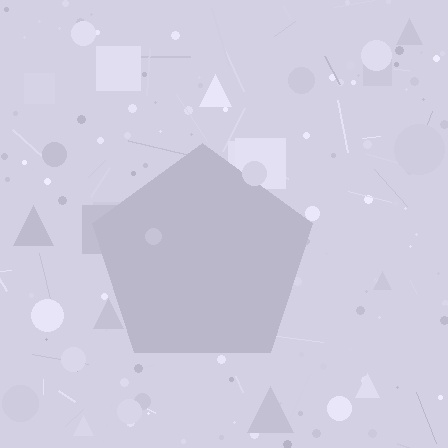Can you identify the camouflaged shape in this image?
The camouflaged shape is a pentagon.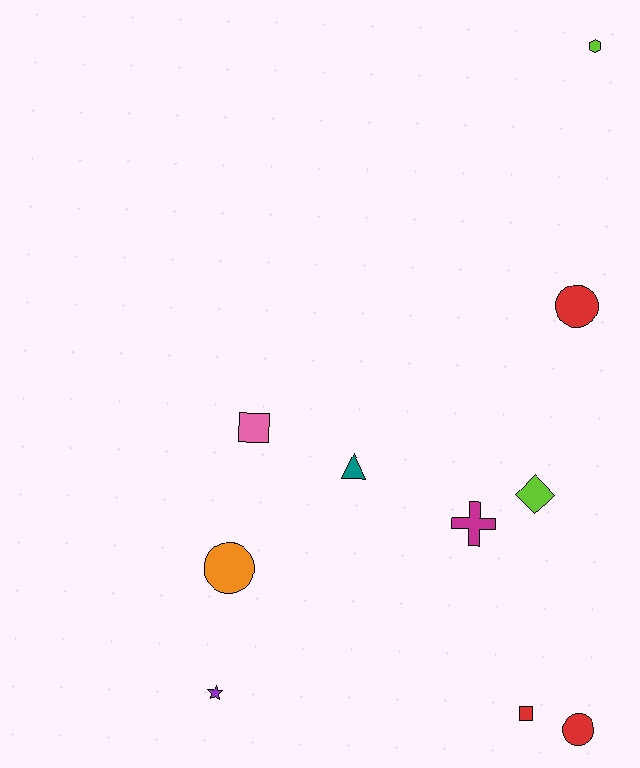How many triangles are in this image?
There is 1 triangle.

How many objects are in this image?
There are 10 objects.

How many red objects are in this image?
There are 3 red objects.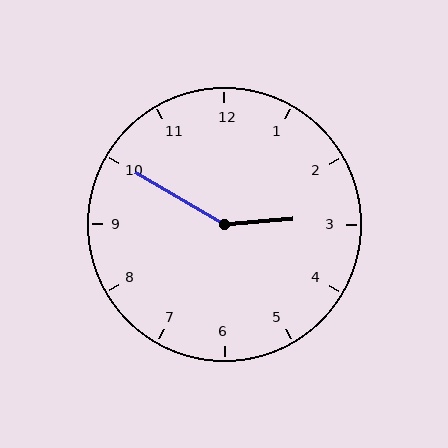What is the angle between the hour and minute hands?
Approximately 145 degrees.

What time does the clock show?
2:50.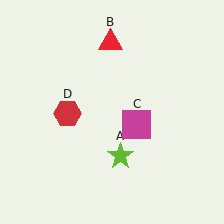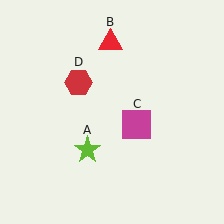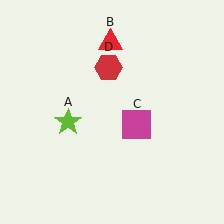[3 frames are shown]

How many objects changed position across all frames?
2 objects changed position: lime star (object A), red hexagon (object D).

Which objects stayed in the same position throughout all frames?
Red triangle (object B) and magenta square (object C) remained stationary.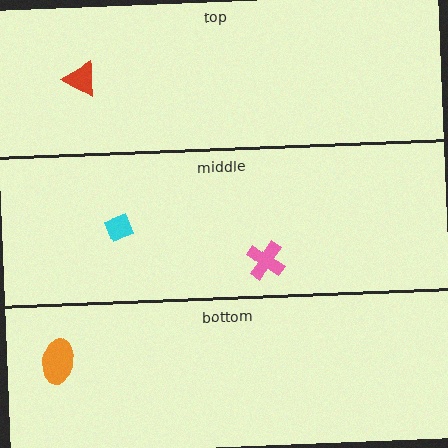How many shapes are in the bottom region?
1.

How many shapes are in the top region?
1.